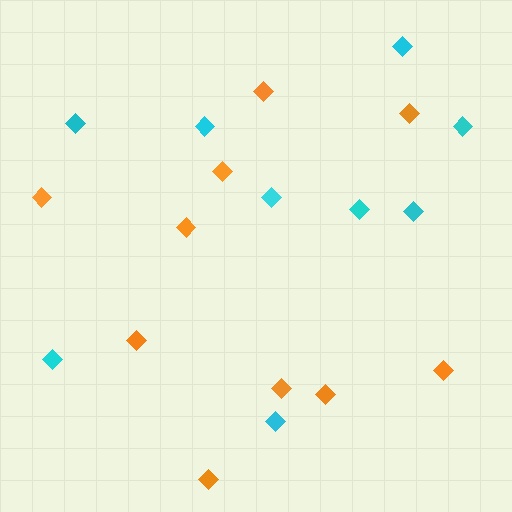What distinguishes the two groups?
There are 2 groups: one group of cyan diamonds (9) and one group of orange diamonds (10).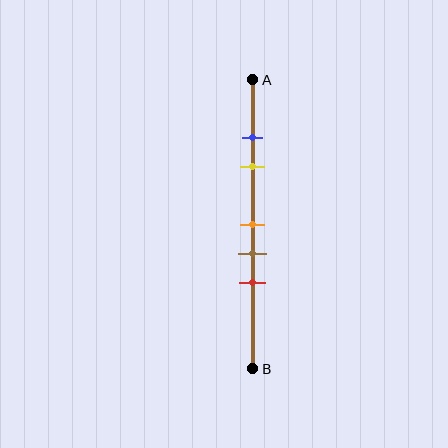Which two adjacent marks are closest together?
The blue and yellow marks are the closest adjacent pair.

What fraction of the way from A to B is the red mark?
The red mark is approximately 70% (0.7) of the way from A to B.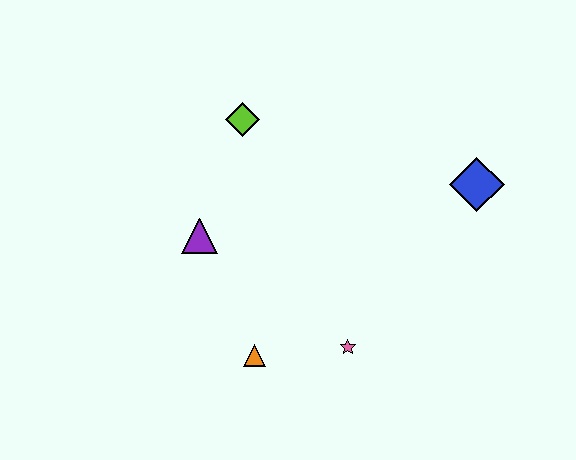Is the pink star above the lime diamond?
No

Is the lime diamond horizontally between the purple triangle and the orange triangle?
Yes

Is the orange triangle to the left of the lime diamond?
No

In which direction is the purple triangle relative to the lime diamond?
The purple triangle is below the lime diamond.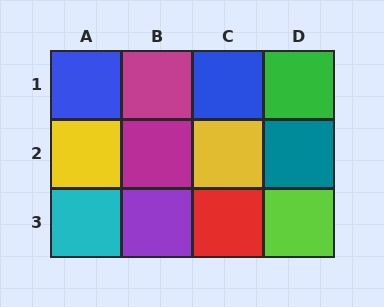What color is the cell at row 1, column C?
Blue.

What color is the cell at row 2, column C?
Yellow.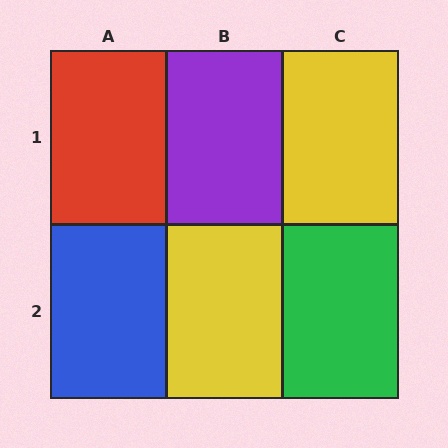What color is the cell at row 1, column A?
Red.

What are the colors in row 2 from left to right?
Blue, yellow, green.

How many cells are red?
1 cell is red.